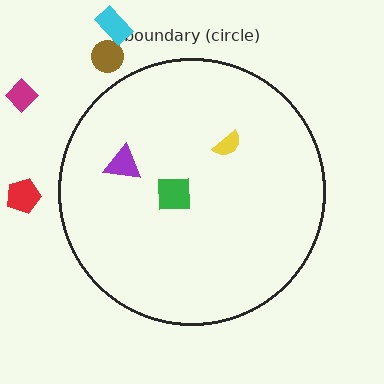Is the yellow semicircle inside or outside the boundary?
Inside.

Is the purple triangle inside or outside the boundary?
Inside.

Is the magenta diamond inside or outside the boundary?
Outside.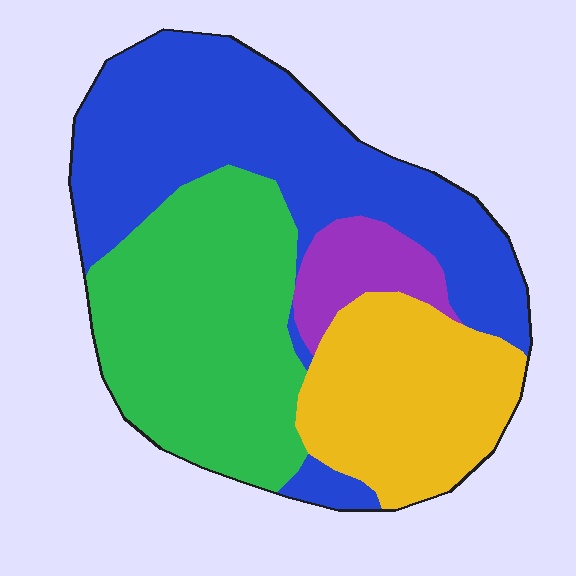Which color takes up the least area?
Purple, at roughly 5%.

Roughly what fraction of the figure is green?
Green takes up between a quarter and a half of the figure.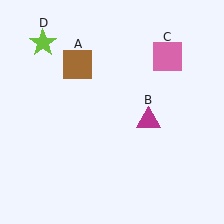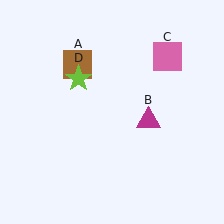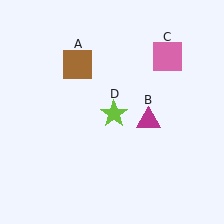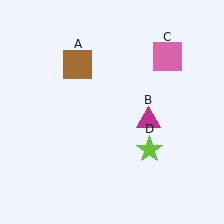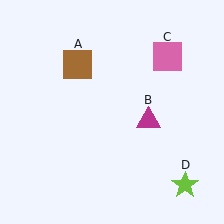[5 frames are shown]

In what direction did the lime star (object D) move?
The lime star (object D) moved down and to the right.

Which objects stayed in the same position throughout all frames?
Brown square (object A) and magenta triangle (object B) and pink square (object C) remained stationary.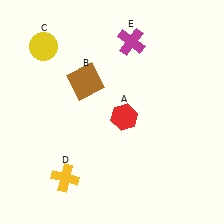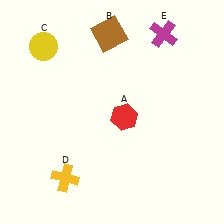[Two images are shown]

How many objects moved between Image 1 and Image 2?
2 objects moved between the two images.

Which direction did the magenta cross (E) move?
The magenta cross (E) moved right.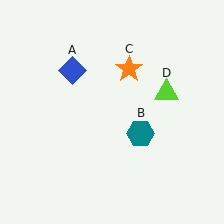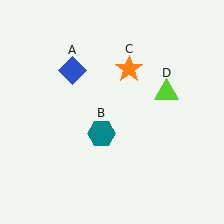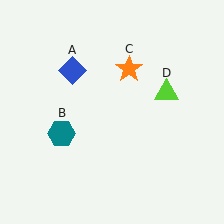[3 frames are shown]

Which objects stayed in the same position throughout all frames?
Blue diamond (object A) and orange star (object C) and lime triangle (object D) remained stationary.